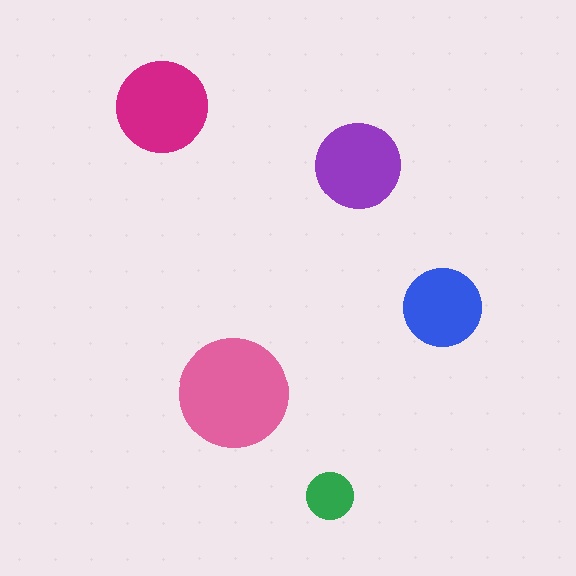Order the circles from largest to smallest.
the pink one, the magenta one, the purple one, the blue one, the green one.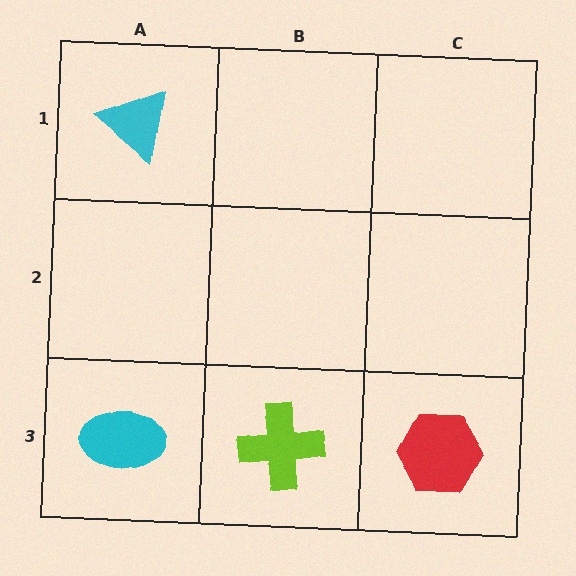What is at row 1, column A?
A cyan triangle.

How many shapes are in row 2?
0 shapes.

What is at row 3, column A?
A cyan ellipse.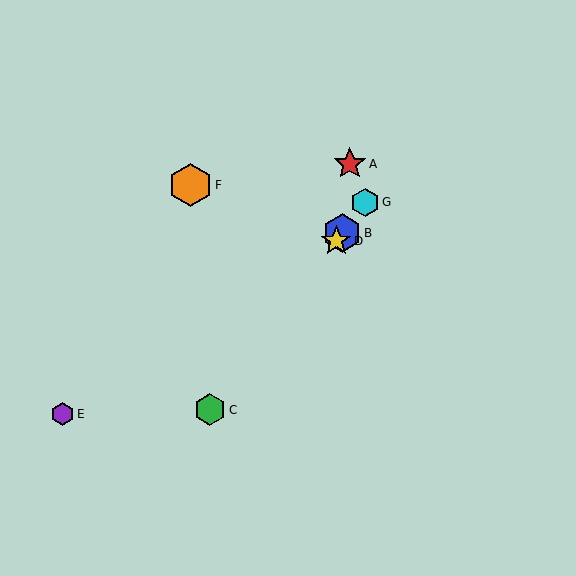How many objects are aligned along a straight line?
4 objects (B, C, D, G) are aligned along a straight line.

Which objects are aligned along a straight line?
Objects B, C, D, G are aligned along a straight line.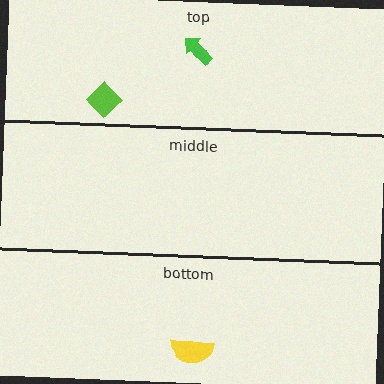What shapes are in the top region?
The green arrow, the lime diamond.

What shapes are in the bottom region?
The yellow semicircle.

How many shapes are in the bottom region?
1.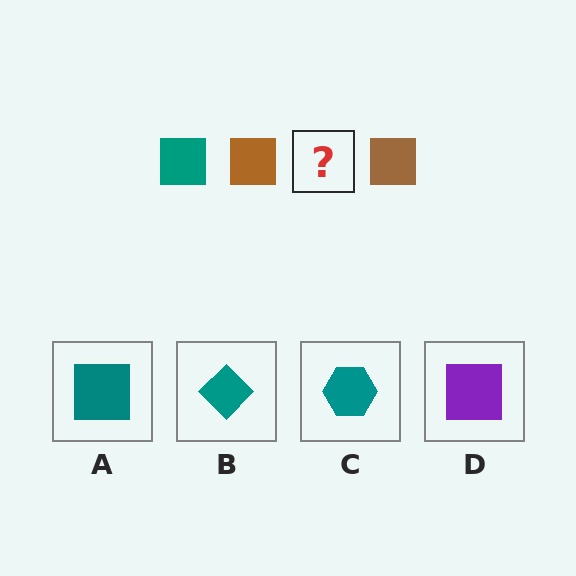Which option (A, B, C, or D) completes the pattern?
A.